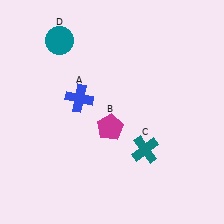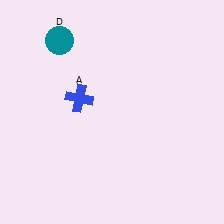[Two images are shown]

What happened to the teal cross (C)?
The teal cross (C) was removed in Image 2. It was in the bottom-right area of Image 1.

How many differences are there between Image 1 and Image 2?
There are 2 differences between the two images.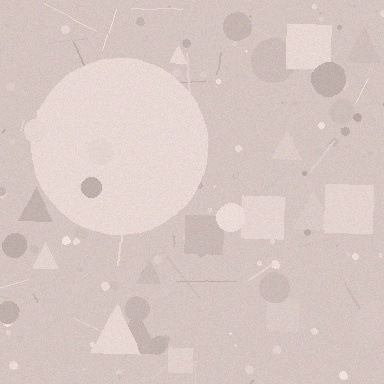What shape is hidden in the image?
A circle is hidden in the image.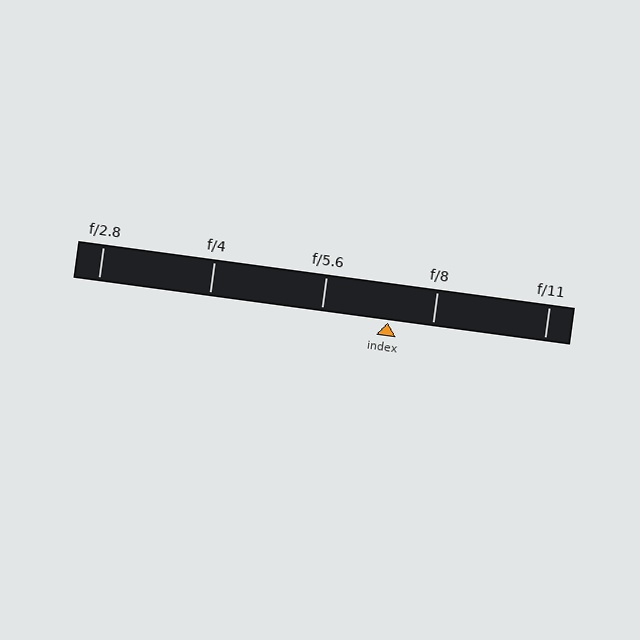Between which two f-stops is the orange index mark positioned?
The index mark is between f/5.6 and f/8.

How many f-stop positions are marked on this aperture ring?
There are 5 f-stop positions marked.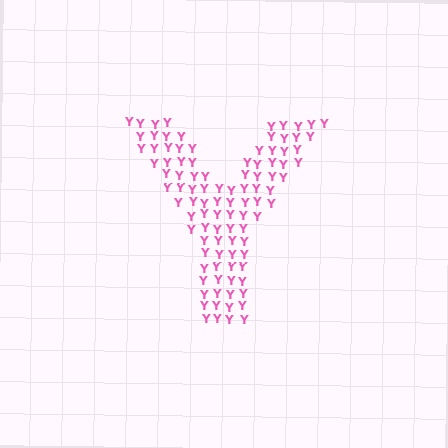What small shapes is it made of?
It is made of small letter Y's.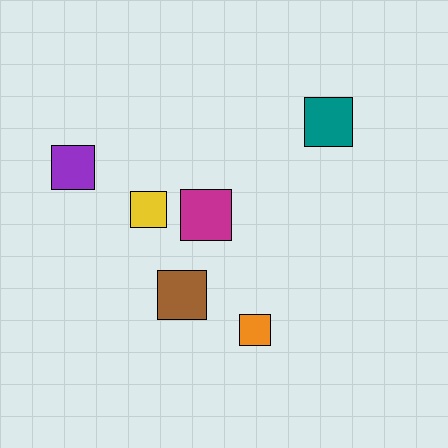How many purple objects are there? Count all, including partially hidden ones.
There is 1 purple object.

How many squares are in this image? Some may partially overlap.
There are 6 squares.